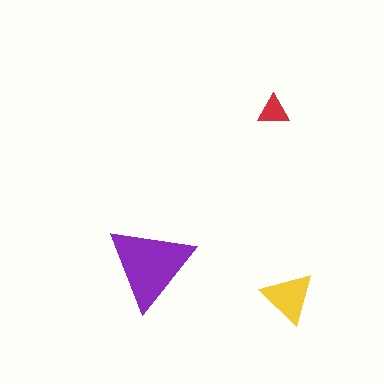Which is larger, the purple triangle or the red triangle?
The purple one.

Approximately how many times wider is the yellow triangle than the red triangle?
About 1.5 times wider.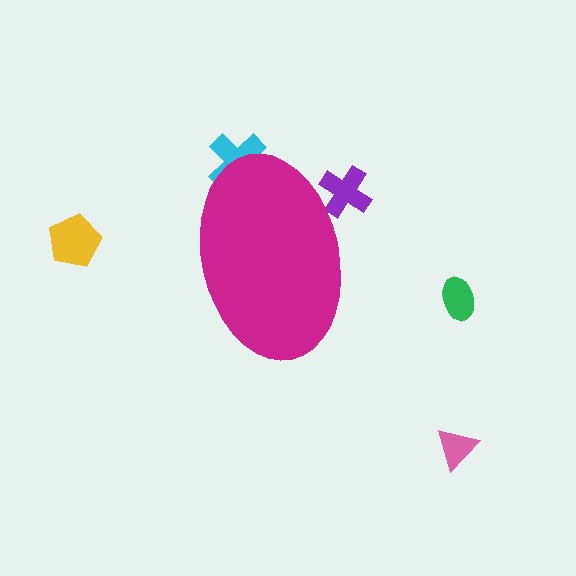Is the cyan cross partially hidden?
Yes, the cyan cross is partially hidden behind the magenta ellipse.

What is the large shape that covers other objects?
A magenta ellipse.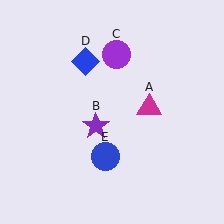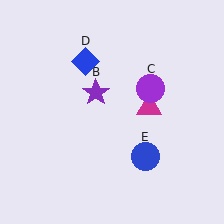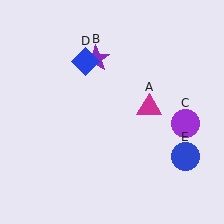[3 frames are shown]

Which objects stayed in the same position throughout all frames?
Magenta triangle (object A) and blue diamond (object D) remained stationary.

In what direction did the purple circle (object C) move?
The purple circle (object C) moved down and to the right.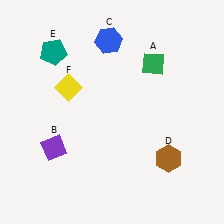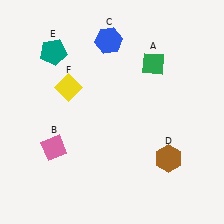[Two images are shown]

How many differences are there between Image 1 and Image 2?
There is 1 difference between the two images.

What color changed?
The diamond (B) changed from purple in Image 1 to pink in Image 2.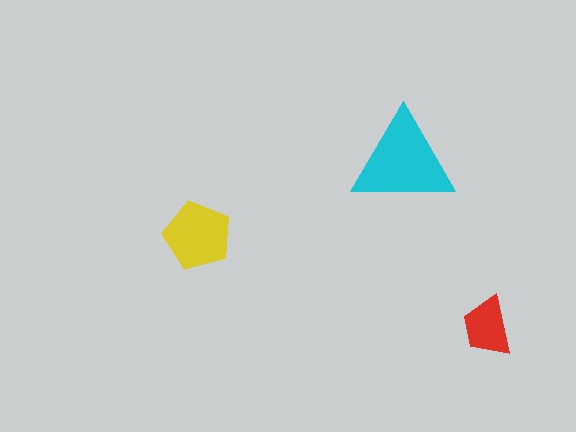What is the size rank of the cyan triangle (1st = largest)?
1st.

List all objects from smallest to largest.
The red trapezoid, the yellow pentagon, the cyan triangle.